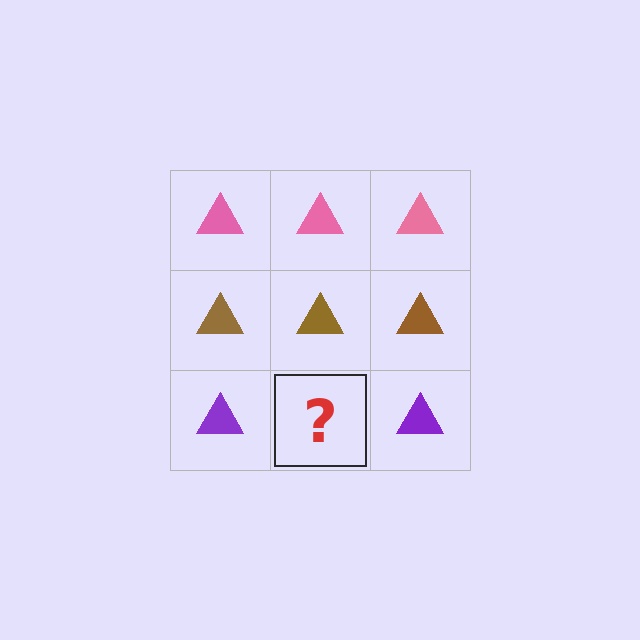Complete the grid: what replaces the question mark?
The question mark should be replaced with a purple triangle.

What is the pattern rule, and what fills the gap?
The rule is that each row has a consistent color. The gap should be filled with a purple triangle.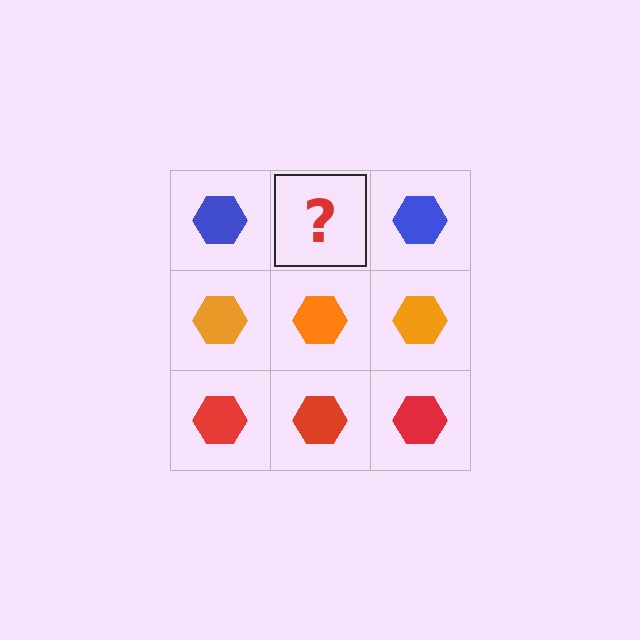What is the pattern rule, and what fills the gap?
The rule is that each row has a consistent color. The gap should be filled with a blue hexagon.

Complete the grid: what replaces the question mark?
The question mark should be replaced with a blue hexagon.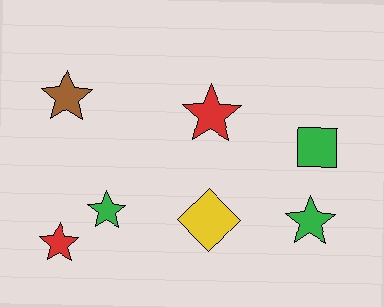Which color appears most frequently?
Green, with 3 objects.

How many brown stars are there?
There is 1 brown star.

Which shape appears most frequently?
Star, with 5 objects.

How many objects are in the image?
There are 7 objects.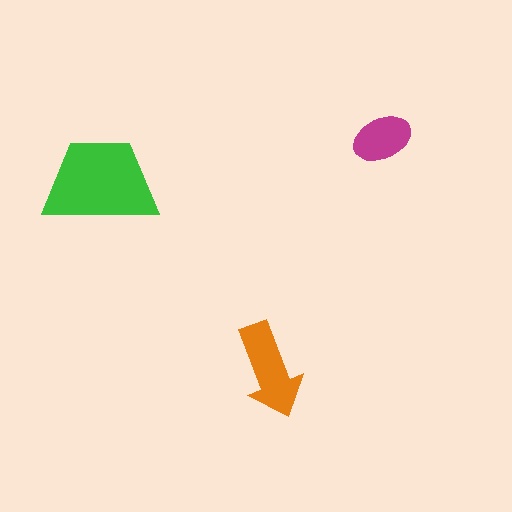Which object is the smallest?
The magenta ellipse.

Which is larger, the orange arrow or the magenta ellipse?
The orange arrow.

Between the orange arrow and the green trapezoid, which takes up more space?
The green trapezoid.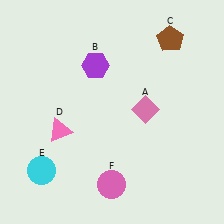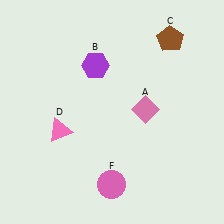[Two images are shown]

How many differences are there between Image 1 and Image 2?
There is 1 difference between the two images.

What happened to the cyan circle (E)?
The cyan circle (E) was removed in Image 2. It was in the bottom-left area of Image 1.